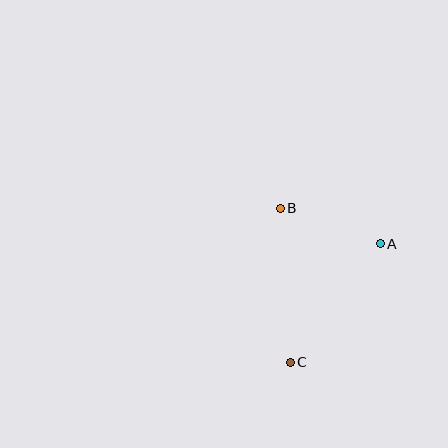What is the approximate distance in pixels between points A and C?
The distance between A and C is approximately 149 pixels.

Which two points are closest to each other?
Points A and B are closest to each other.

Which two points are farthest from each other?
Points B and C are farthest from each other.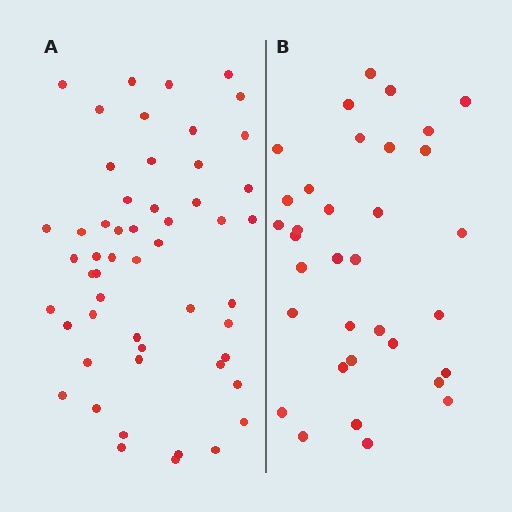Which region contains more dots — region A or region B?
Region A (the left region) has more dots.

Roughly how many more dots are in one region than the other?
Region A has approximately 20 more dots than region B.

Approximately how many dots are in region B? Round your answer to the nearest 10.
About 30 dots. (The exact count is 34, which rounds to 30.)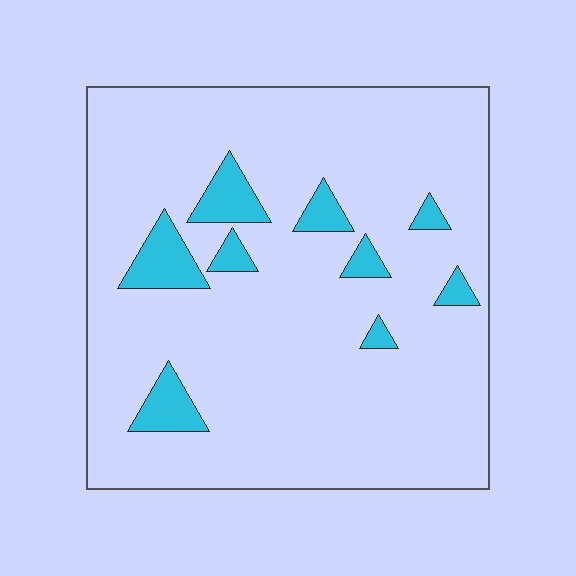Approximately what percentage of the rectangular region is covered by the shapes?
Approximately 10%.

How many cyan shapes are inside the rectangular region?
9.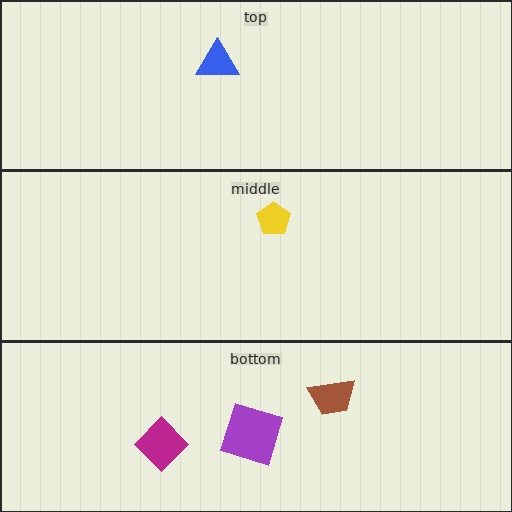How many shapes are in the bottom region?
3.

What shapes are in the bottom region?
The brown trapezoid, the purple square, the magenta diamond.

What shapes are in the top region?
The blue triangle.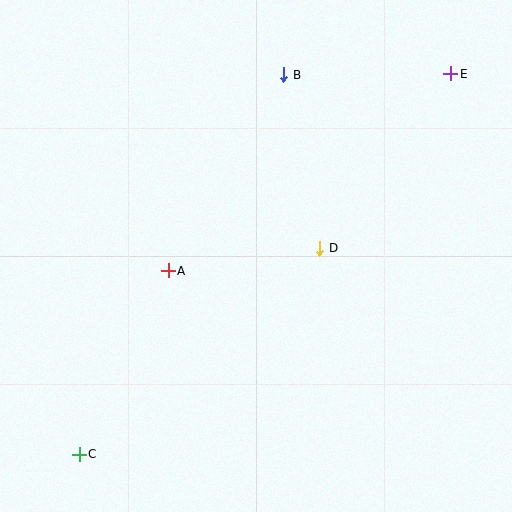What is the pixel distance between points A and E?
The distance between A and E is 345 pixels.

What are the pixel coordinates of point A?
Point A is at (168, 271).